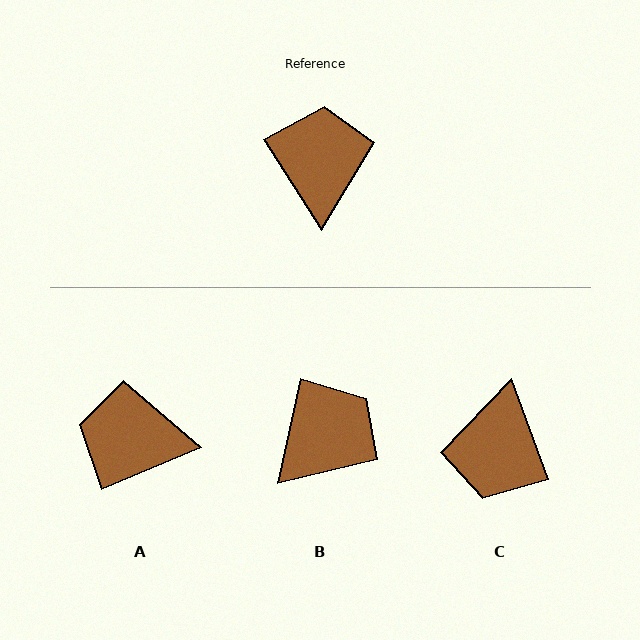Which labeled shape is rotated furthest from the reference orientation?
C, about 168 degrees away.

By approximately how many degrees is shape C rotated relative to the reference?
Approximately 168 degrees counter-clockwise.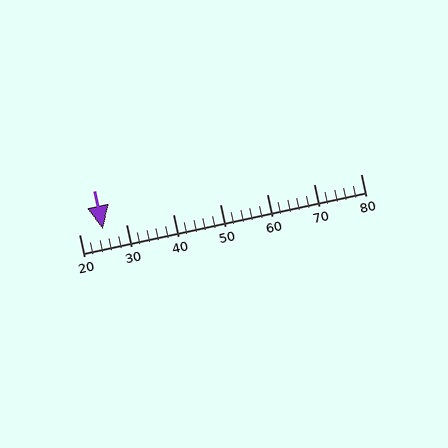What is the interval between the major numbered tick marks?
The major tick marks are spaced 10 units apart.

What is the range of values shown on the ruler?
The ruler shows values from 20 to 80.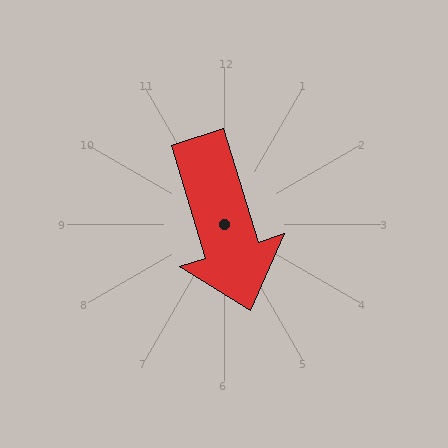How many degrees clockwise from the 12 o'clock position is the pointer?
Approximately 163 degrees.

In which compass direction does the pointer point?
South.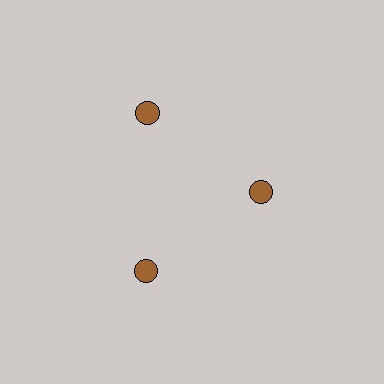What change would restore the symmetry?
The symmetry would be restored by moving it outward, back onto the ring so that all 3 circles sit at equal angles and equal distance from the center.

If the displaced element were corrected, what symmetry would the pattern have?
It would have 3-fold rotational symmetry — the pattern would map onto itself every 120 degrees.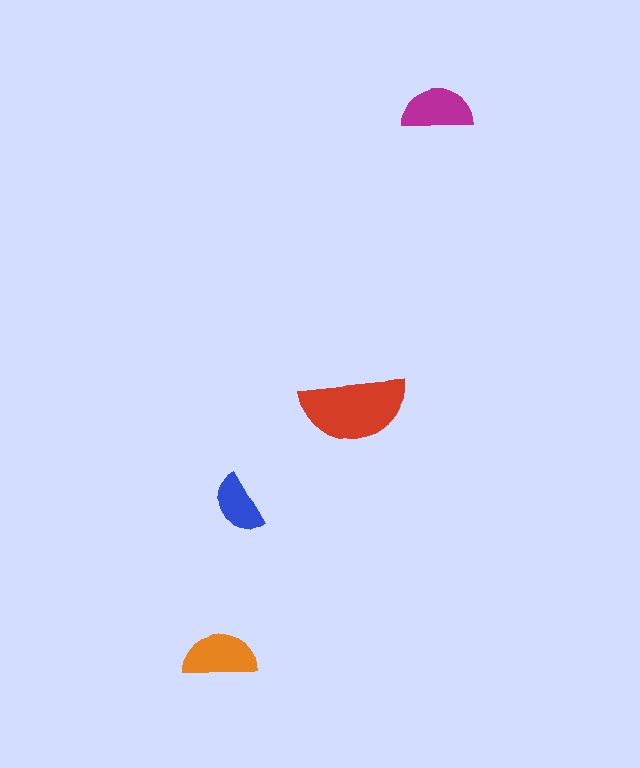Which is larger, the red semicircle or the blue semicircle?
The red one.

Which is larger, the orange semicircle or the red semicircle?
The red one.